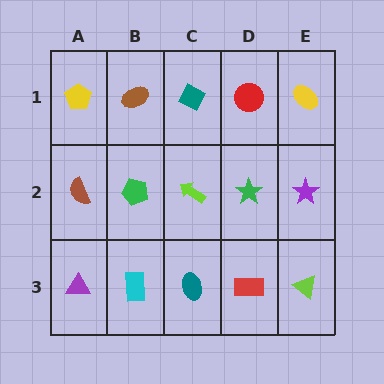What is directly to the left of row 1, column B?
A yellow pentagon.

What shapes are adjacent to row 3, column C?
A lime arrow (row 2, column C), a cyan rectangle (row 3, column B), a red rectangle (row 3, column D).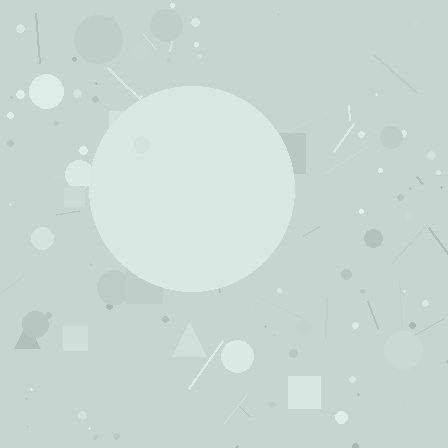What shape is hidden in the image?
A circle is hidden in the image.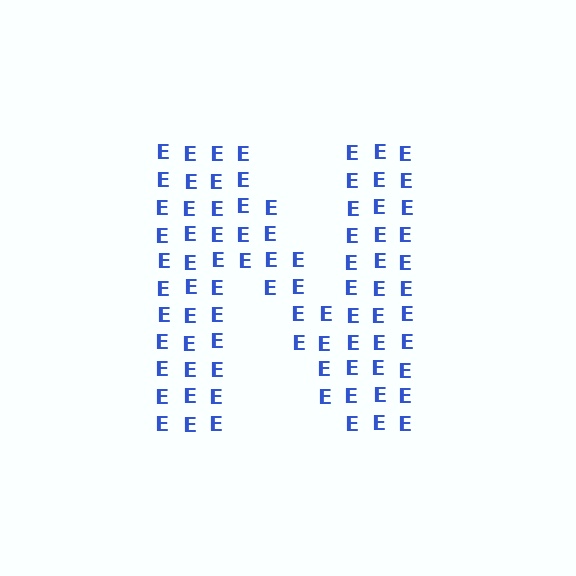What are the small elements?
The small elements are letter E's.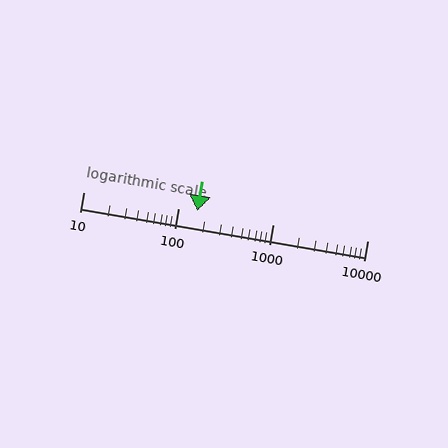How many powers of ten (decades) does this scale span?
The scale spans 3 decades, from 10 to 10000.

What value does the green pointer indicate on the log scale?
The pointer indicates approximately 160.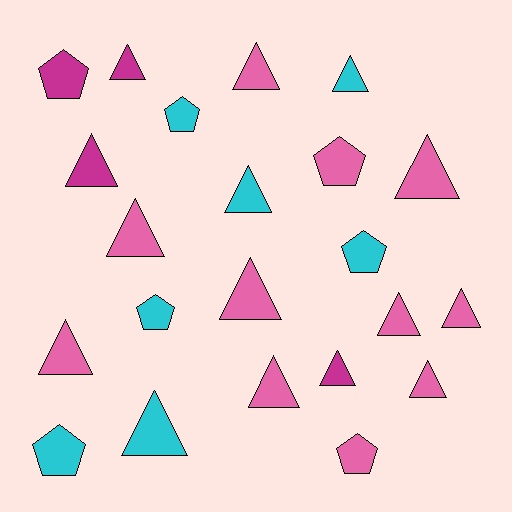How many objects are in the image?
There are 22 objects.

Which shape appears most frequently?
Triangle, with 15 objects.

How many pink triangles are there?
There are 9 pink triangles.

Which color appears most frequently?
Pink, with 11 objects.